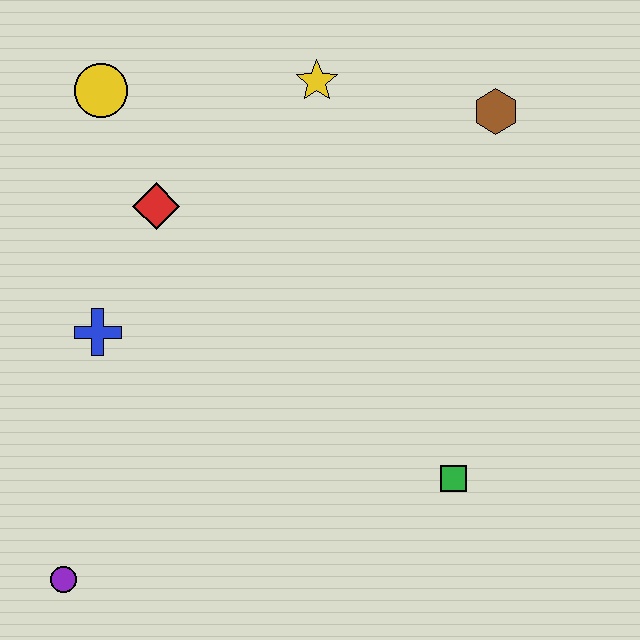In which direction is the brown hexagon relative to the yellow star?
The brown hexagon is to the right of the yellow star.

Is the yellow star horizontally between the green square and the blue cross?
Yes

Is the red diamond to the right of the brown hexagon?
No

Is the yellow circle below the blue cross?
No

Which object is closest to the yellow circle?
The red diamond is closest to the yellow circle.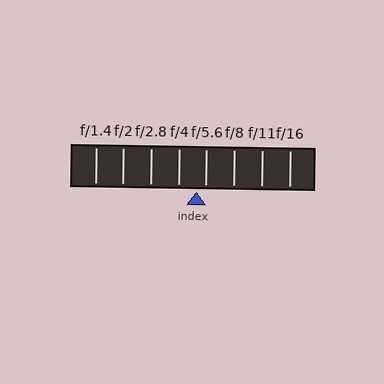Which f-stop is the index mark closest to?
The index mark is closest to f/5.6.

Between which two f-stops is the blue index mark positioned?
The index mark is between f/4 and f/5.6.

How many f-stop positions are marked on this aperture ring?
There are 8 f-stop positions marked.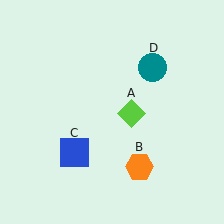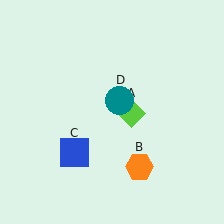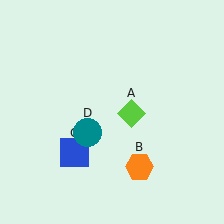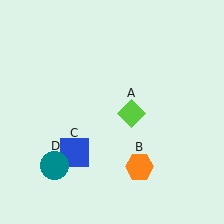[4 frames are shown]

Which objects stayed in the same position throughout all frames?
Lime diamond (object A) and orange hexagon (object B) and blue square (object C) remained stationary.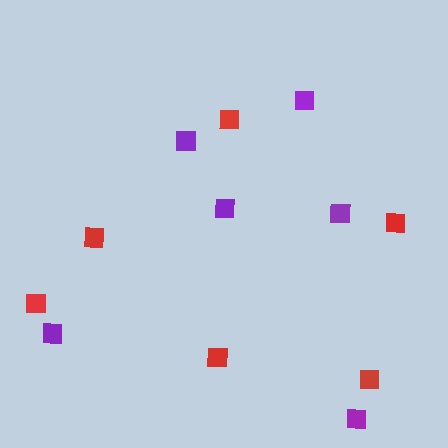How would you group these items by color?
There are 2 groups: one group of red squares (6) and one group of purple squares (6).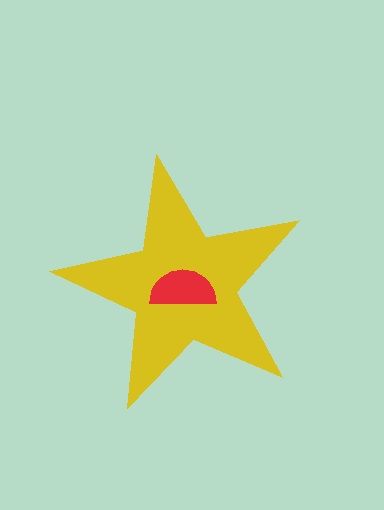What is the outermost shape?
The yellow star.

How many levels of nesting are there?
2.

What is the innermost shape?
The red semicircle.